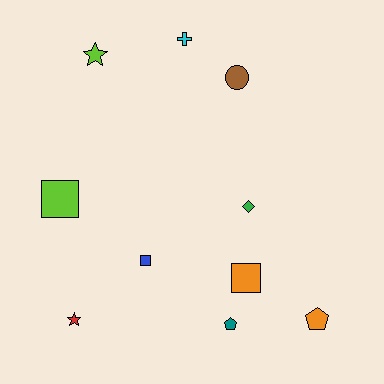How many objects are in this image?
There are 10 objects.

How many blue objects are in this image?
There is 1 blue object.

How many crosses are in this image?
There is 1 cross.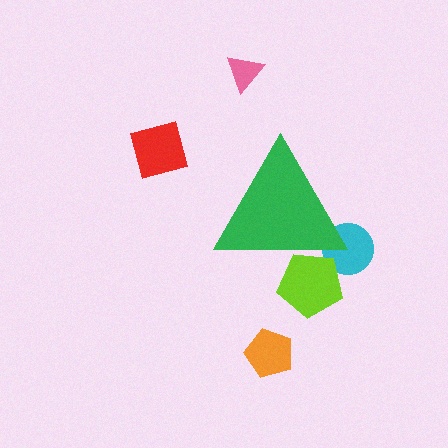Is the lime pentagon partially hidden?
Yes, the lime pentagon is partially hidden behind the green triangle.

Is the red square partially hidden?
No, the red square is fully visible.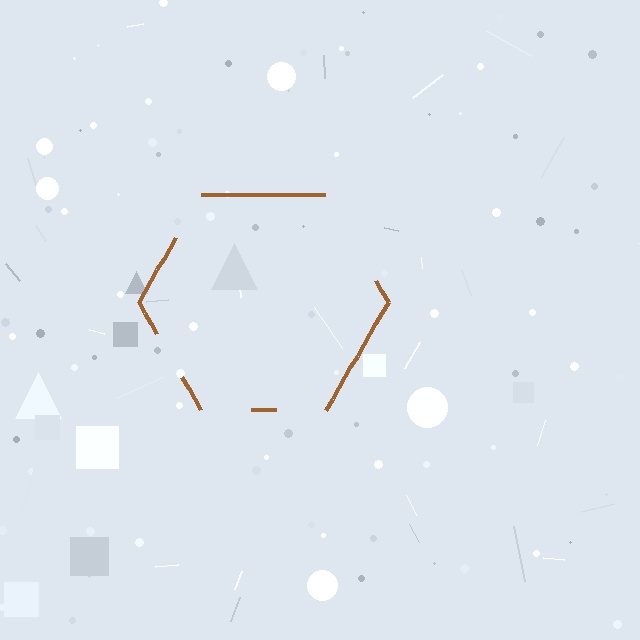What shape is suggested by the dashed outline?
The dashed outline suggests a hexagon.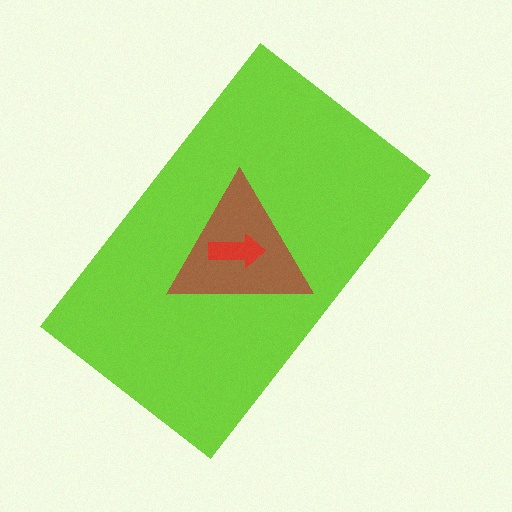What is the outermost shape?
The lime rectangle.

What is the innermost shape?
The red arrow.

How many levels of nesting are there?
3.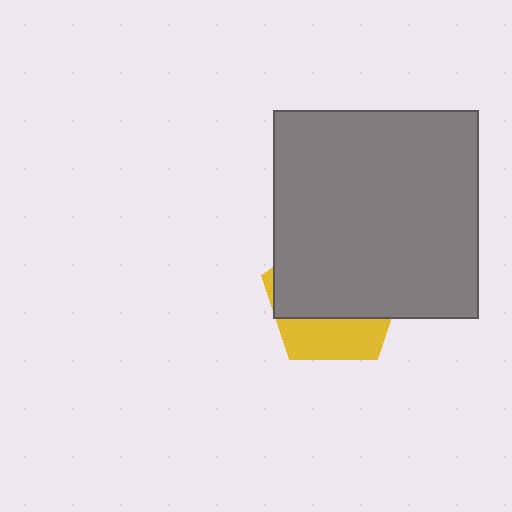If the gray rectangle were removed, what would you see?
You would see the complete yellow pentagon.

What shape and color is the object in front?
The object in front is a gray rectangle.